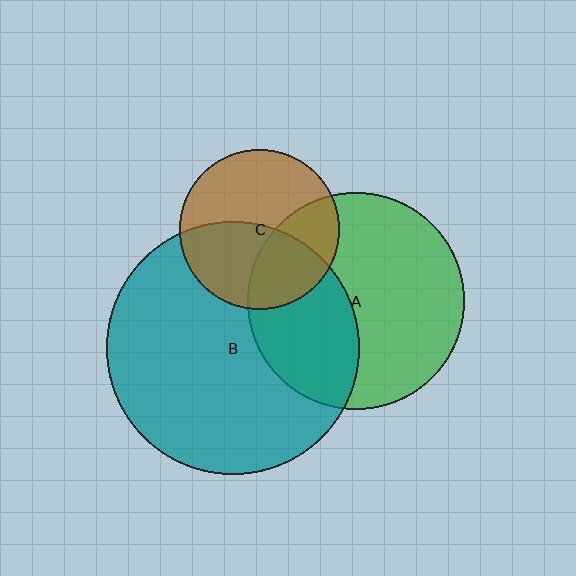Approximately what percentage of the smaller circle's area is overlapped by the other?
Approximately 40%.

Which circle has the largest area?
Circle B (teal).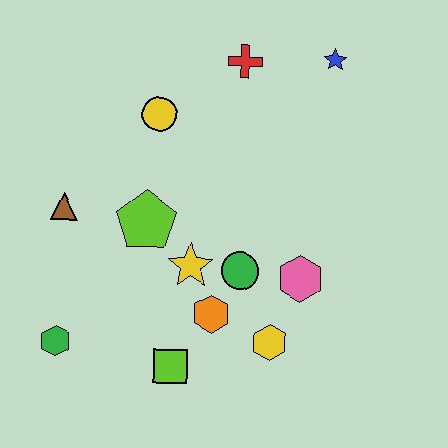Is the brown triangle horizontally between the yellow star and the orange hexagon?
No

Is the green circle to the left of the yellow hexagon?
Yes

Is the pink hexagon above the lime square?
Yes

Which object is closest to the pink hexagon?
The green circle is closest to the pink hexagon.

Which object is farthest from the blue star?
The green hexagon is farthest from the blue star.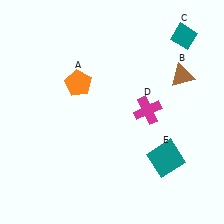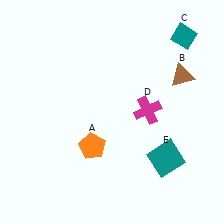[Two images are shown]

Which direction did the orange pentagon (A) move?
The orange pentagon (A) moved down.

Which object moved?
The orange pentagon (A) moved down.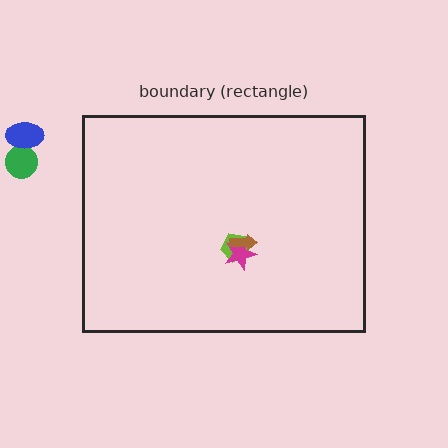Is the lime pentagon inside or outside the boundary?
Inside.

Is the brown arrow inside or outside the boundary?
Inside.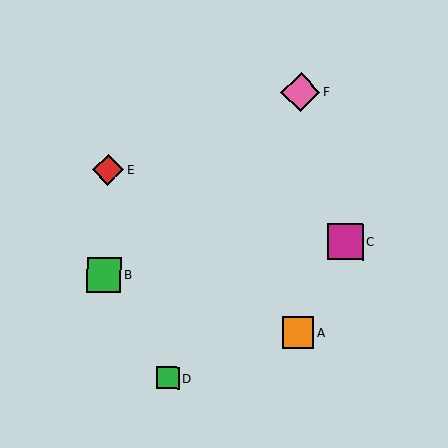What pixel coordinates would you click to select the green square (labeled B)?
Click at (104, 275) to select the green square B.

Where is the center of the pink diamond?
The center of the pink diamond is at (301, 92).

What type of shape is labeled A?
Shape A is an orange square.